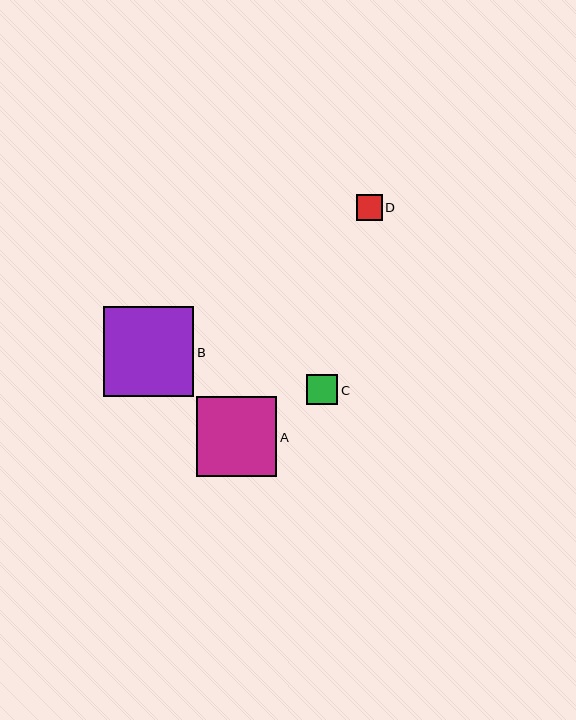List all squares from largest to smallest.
From largest to smallest: B, A, C, D.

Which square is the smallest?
Square D is the smallest with a size of approximately 26 pixels.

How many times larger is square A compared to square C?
Square A is approximately 2.6 times the size of square C.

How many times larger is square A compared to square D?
Square A is approximately 3.1 times the size of square D.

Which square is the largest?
Square B is the largest with a size of approximately 90 pixels.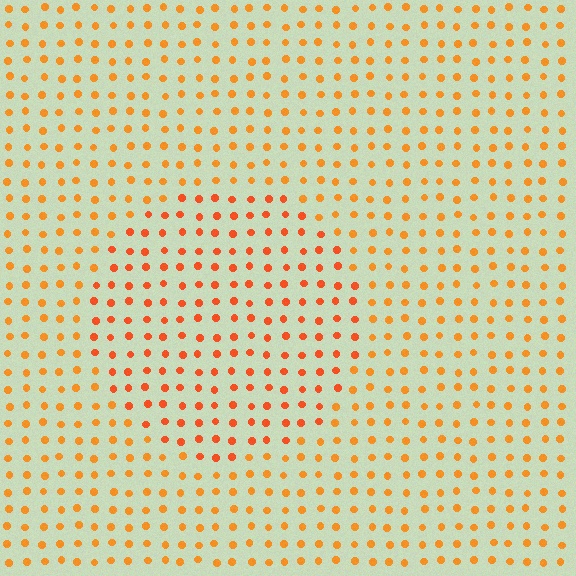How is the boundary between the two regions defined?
The boundary is defined purely by a slight shift in hue (about 19 degrees). Spacing, size, and orientation are identical on both sides.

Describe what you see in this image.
The image is filled with small orange elements in a uniform arrangement. A circle-shaped region is visible where the elements are tinted to a slightly different hue, forming a subtle color boundary.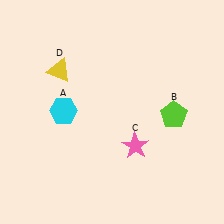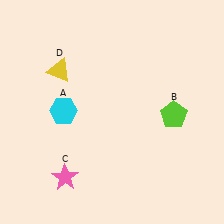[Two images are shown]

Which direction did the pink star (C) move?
The pink star (C) moved left.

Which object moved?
The pink star (C) moved left.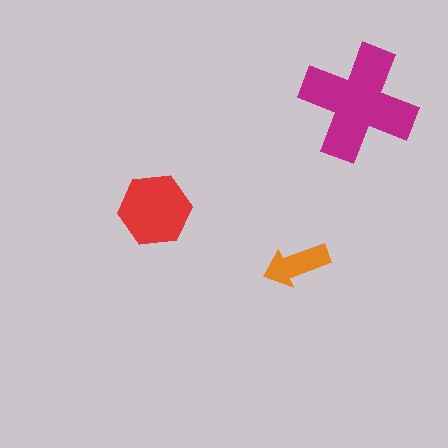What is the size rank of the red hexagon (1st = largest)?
2nd.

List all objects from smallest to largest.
The orange arrow, the red hexagon, the magenta cross.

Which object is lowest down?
The orange arrow is bottommost.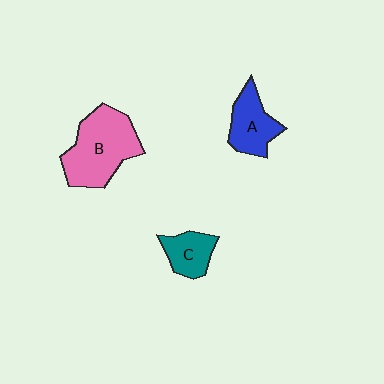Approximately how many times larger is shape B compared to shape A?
Approximately 1.7 times.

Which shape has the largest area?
Shape B (pink).